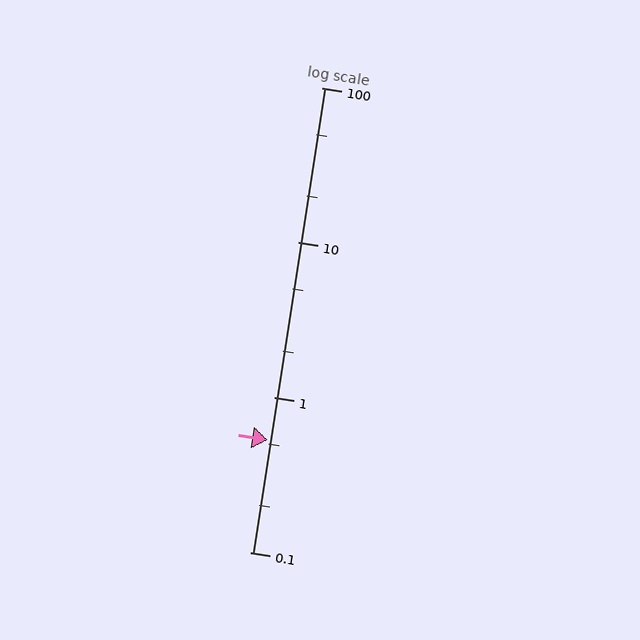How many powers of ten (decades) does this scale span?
The scale spans 3 decades, from 0.1 to 100.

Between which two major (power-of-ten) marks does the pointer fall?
The pointer is between 0.1 and 1.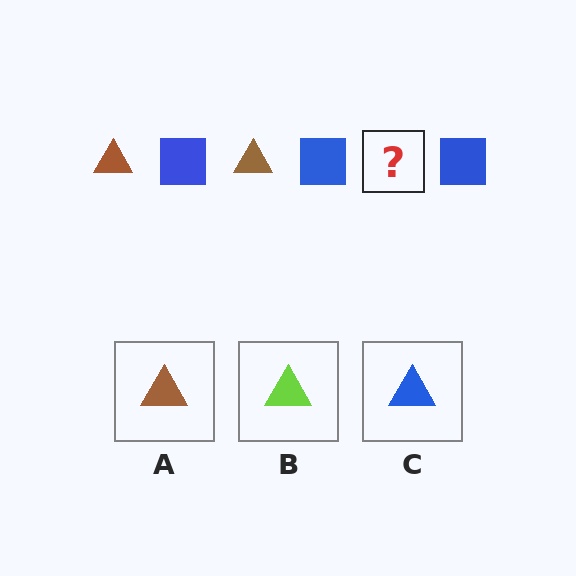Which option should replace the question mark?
Option A.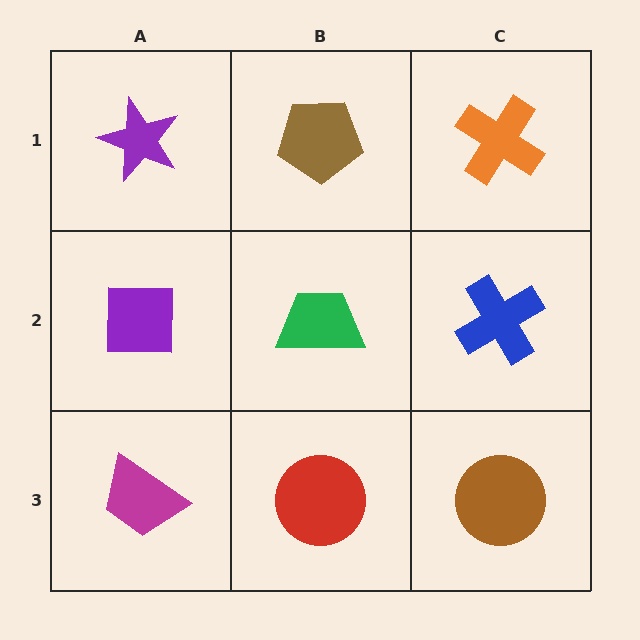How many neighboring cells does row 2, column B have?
4.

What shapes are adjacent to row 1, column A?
A purple square (row 2, column A), a brown pentagon (row 1, column B).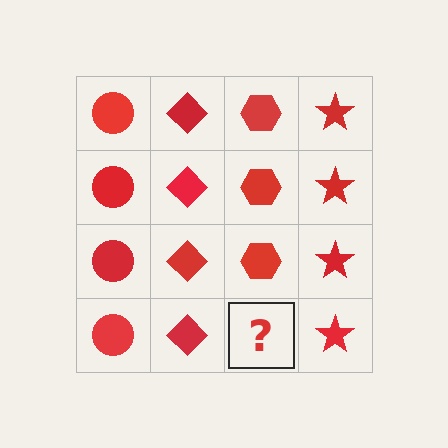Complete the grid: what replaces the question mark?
The question mark should be replaced with a red hexagon.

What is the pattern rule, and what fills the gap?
The rule is that each column has a consistent shape. The gap should be filled with a red hexagon.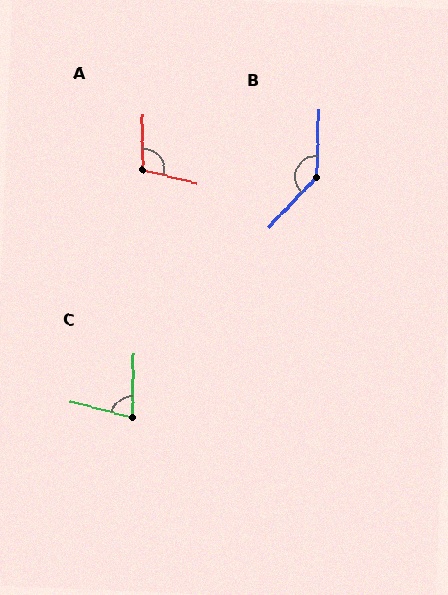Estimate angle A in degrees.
Approximately 103 degrees.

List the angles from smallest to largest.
C (77°), A (103°), B (138°).